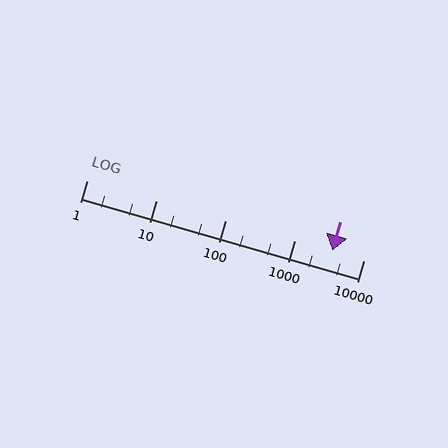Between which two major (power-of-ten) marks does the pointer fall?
The pointer is between 1000 and 10000.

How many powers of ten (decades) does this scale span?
The scale spans 4 decades, from 1 to 10000.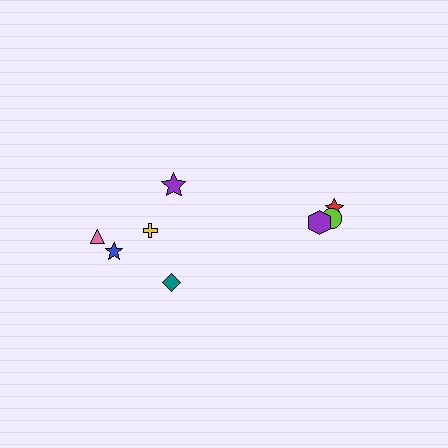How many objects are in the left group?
There are 5 objects.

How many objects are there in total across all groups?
There are 8 objects.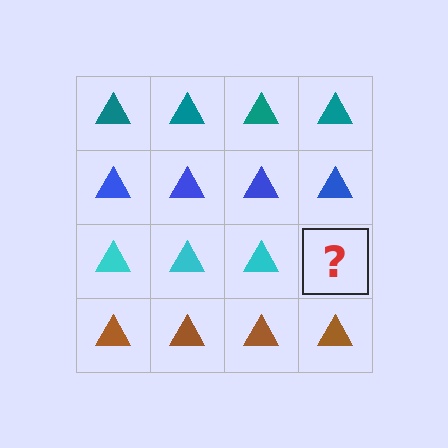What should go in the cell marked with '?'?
The missing cell should contain a cyan triangle.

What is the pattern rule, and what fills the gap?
The rule is that each row has a consistent color. The gap should be filled with a cyan triangle.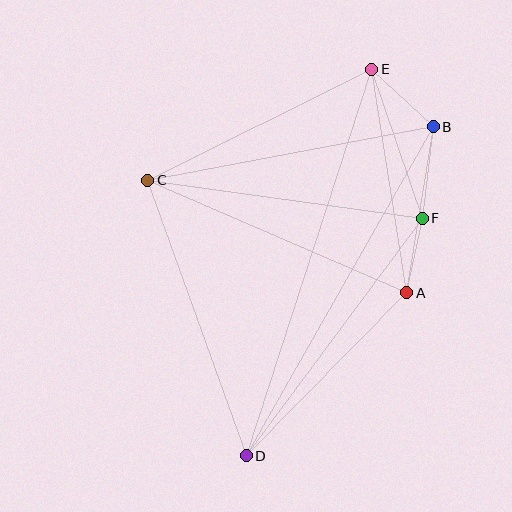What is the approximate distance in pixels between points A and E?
The distance between A and E is approximately 226 pixels.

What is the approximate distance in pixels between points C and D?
The distance between C and D is approximately 292 pixels.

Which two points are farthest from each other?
Points D and E are farthest from each other.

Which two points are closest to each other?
Points A and F are closest to each other.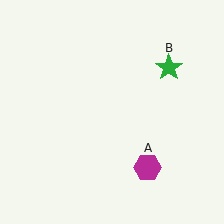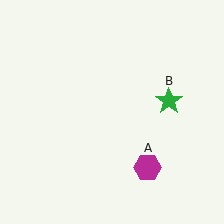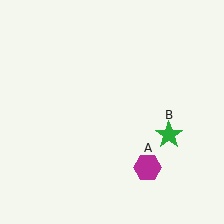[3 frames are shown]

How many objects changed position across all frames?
1 object changed position: green star (object B).